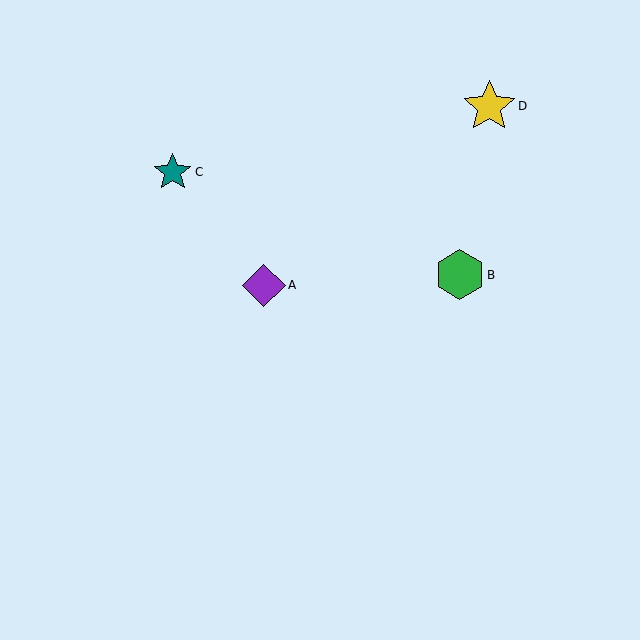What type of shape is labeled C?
Shape C is a teal star.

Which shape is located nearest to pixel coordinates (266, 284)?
The purple diamond (labeled A) at (264, 285) is nearest to that location.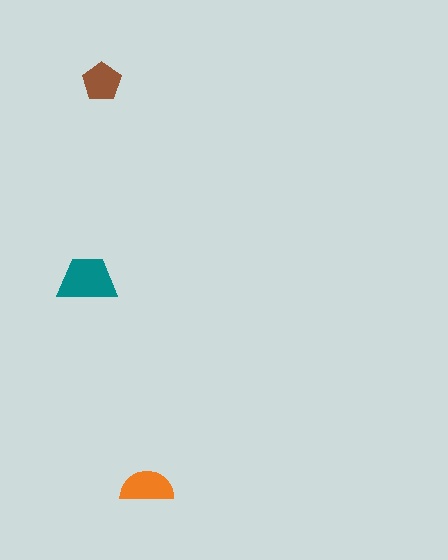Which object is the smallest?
The brown pentagon.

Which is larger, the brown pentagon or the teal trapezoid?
The teal trapezoid.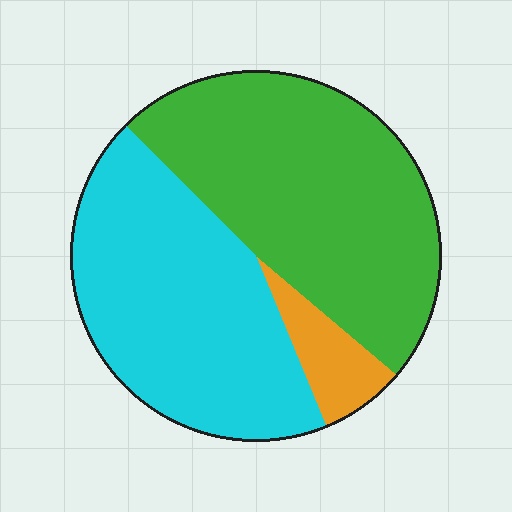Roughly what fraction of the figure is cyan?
Cyan covers around 45% of the figure.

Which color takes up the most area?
Green, at roughly 50%.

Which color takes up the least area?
Orange, at roughly 10%.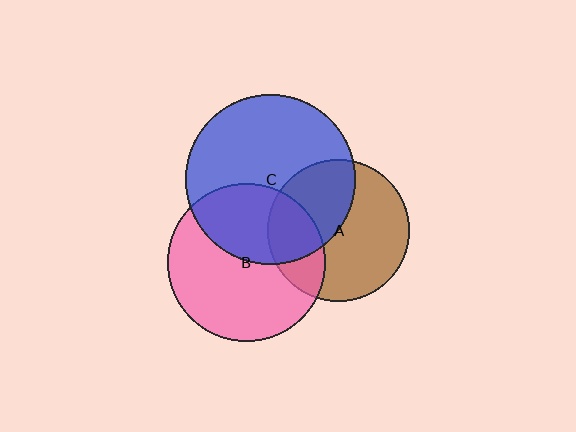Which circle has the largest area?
Circle C (blue).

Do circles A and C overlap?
Yes.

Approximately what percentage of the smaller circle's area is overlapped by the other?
Approximately 40%.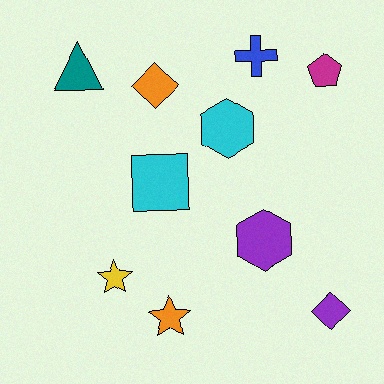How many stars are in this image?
There are 2 stars.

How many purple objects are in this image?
There are 2 purple objects.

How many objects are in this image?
There are 10 objects.